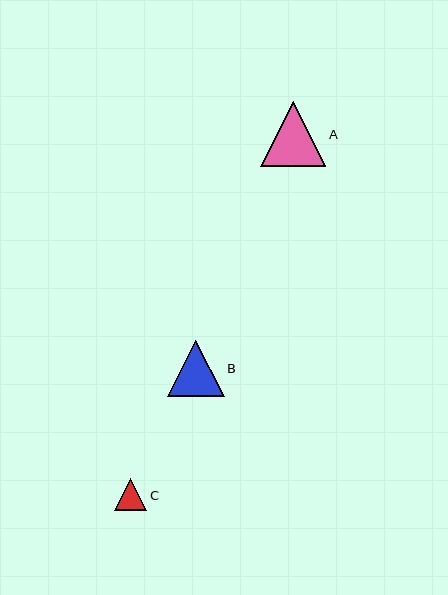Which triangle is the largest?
Triangle A is the largest with a size of approximately 65 pixels.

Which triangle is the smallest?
Triangle C is the smallest with a size of approximately 33 pixels.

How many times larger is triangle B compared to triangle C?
Triangle B is approximately 1.7 times the size of triangle C.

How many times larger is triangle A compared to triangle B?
Triangle A is approximately 1.1 times the size of triangle B.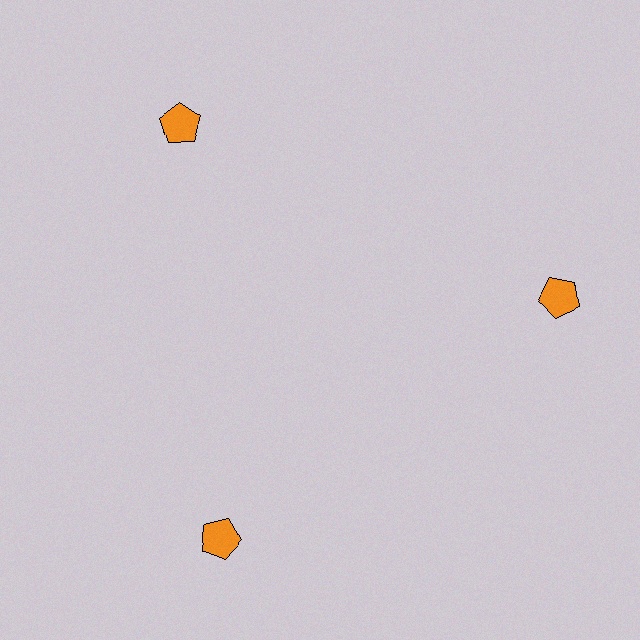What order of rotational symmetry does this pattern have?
This pattern has 3-fold rotational symmetry.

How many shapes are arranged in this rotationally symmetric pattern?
There are 3 shapes, arranged in 3 groups of 1.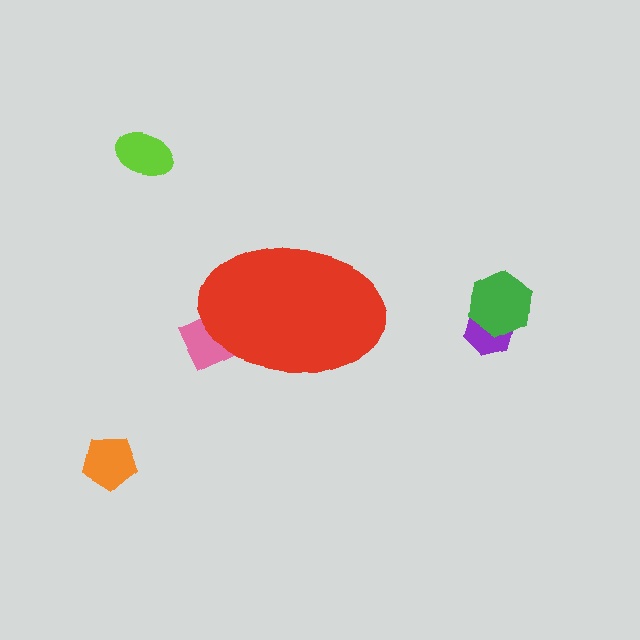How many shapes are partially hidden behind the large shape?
1 shape is partially hidden.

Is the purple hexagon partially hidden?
No, the purple hexagon is fully visible.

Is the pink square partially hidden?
Yes, the pink square is partially hidden behind the red ellipse.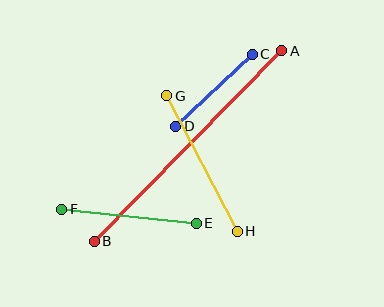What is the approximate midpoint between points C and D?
The midpoint is at approximately (214, 90) pixels.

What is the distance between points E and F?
The distance is approximately 135 pixels.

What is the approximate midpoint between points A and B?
The midpoint is at approximately (188, 146) pixels.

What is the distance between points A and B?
The distance is approximately 268 pixels.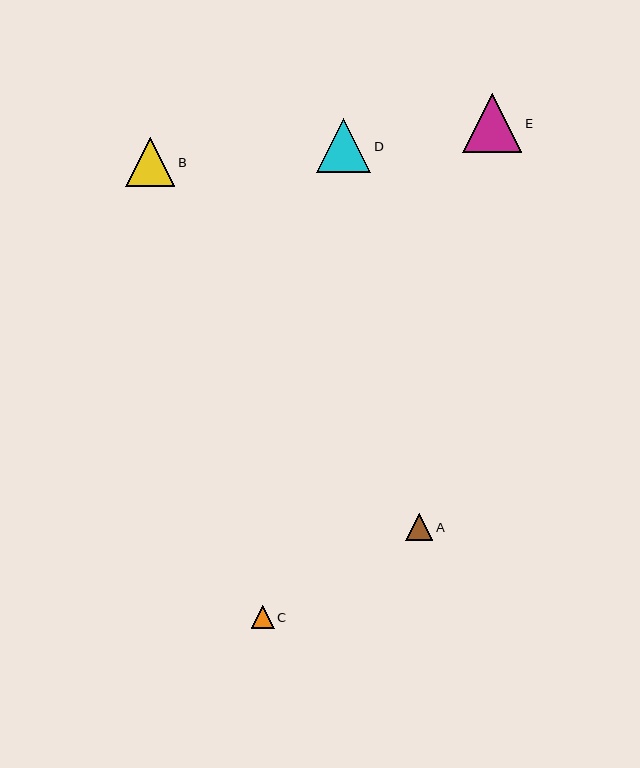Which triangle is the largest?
Triangle E is the largest with a size of approximately 59 pixels.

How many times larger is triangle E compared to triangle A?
Triangle E is approximately 2.1 times the size of triangle A.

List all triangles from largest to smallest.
From largest to smallest: E, D, B, A, C.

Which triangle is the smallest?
Triangle C is the smallest with a size of approximately 23 pixels.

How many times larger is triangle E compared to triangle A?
Triangle E is approximately 2.1 times the size of triangle A.